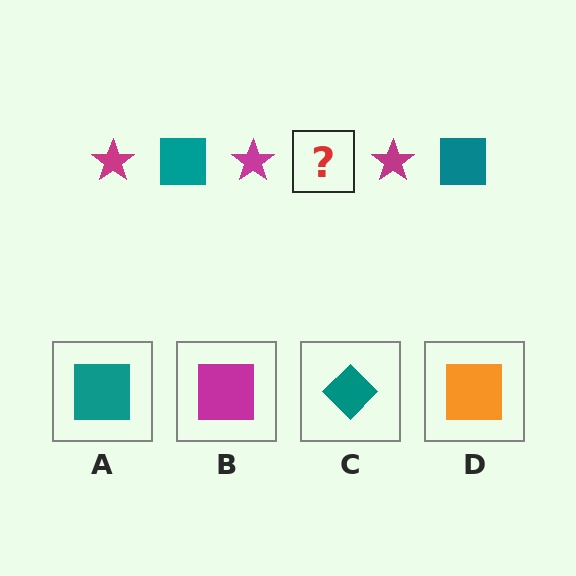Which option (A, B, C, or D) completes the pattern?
A.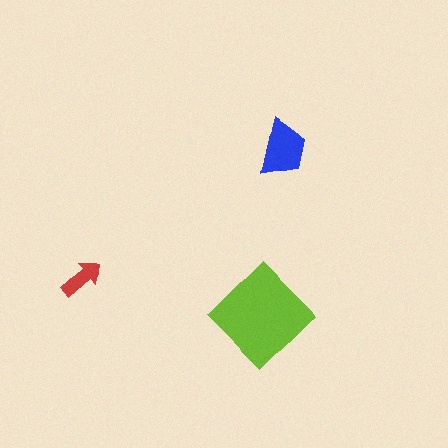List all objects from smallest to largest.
The red arrow, the blue trapezoid, the lime diamond.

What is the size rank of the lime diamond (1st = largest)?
1st.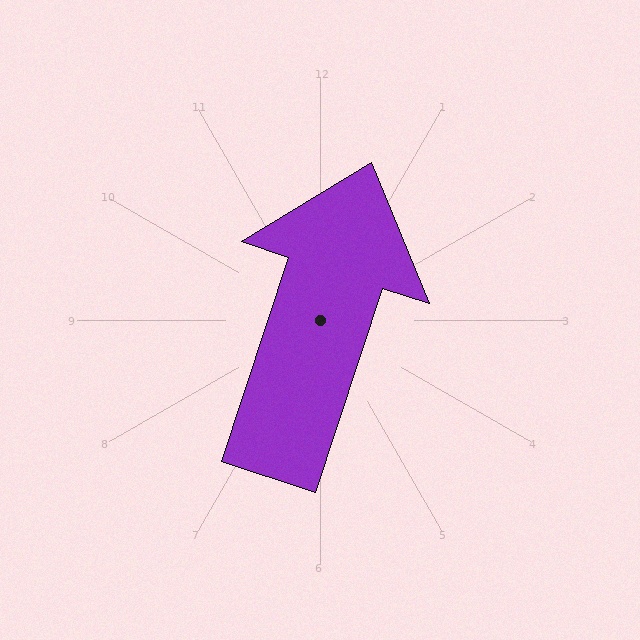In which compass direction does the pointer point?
North.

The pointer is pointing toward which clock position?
Roughly 1 o'clock.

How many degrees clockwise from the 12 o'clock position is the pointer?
Approximately 18 degrees.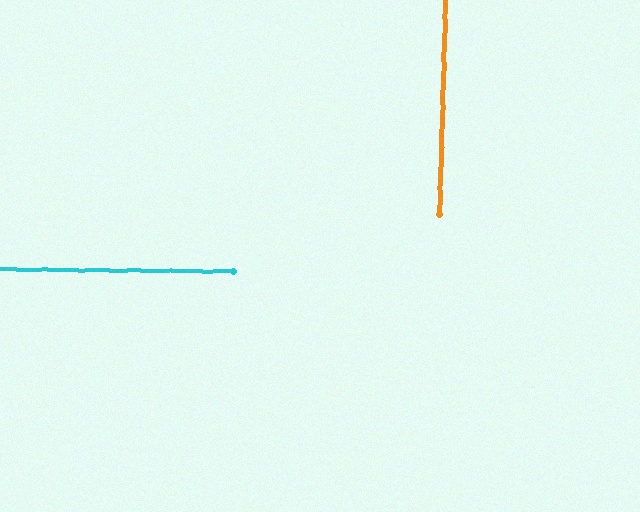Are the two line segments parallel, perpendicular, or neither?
Perpendicular — they meet at approximately 89°.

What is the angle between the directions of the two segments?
Approximately 89 degrees.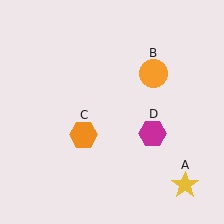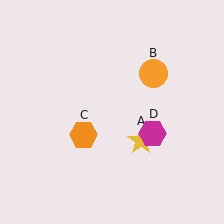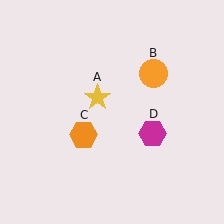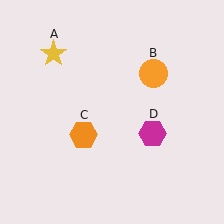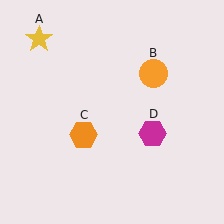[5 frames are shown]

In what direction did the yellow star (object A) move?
The yellow star (object A) moved up and to the left.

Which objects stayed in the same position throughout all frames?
Orange circle (object B) and orange hexagon (object C) and magenta hexagon (object D) remained stationary.